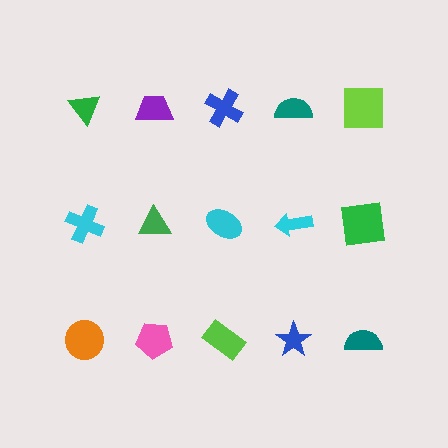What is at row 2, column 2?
A green triangle.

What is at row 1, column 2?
A purple trapezoid.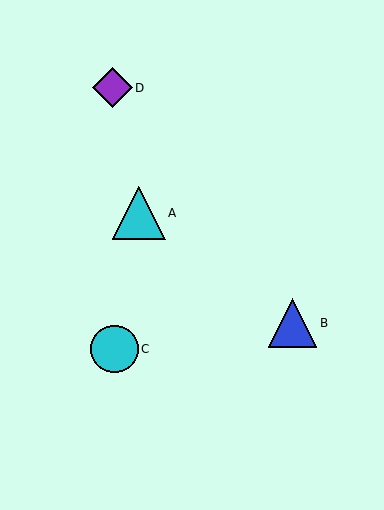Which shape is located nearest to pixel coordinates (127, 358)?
The cyan circle (labeled C) at (114, 349) is nearest to that location.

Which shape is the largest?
The cyan triangle (labeled A) is the largest.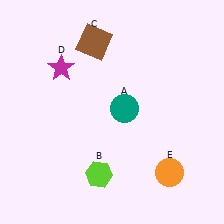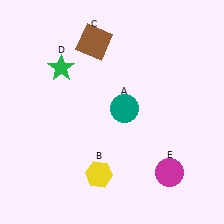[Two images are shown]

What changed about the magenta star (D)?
In Image 1, D is magenta. In Image 2, it changed to green.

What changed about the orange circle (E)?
In Image 1, E is orange. In Image 2, it changed to magenta.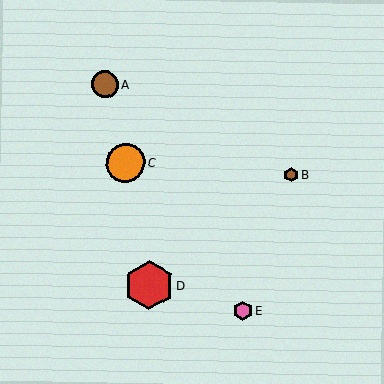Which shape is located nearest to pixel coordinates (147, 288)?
The red hexagon (labeled D) at (149, 285) is nearest to that location.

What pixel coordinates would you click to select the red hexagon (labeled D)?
Click at (149, 285) to select the red hexagon D.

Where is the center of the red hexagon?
The center of the red hexagon is at (149, 285).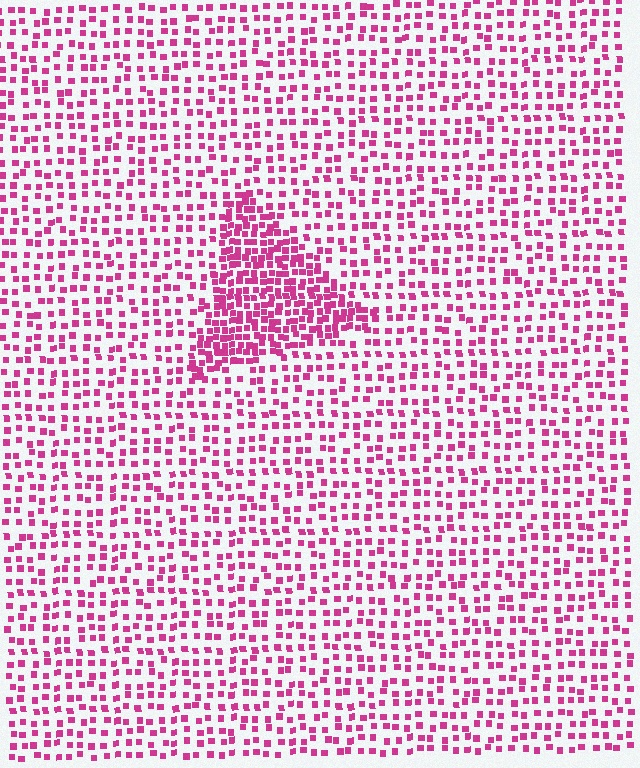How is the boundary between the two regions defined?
The boundary is defined by a change in element density (approximately 2.2x ratio). All elements are the same color, size, and shape.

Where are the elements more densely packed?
The elements are more densely packed inside the triangle boundary.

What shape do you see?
I see a triangle.